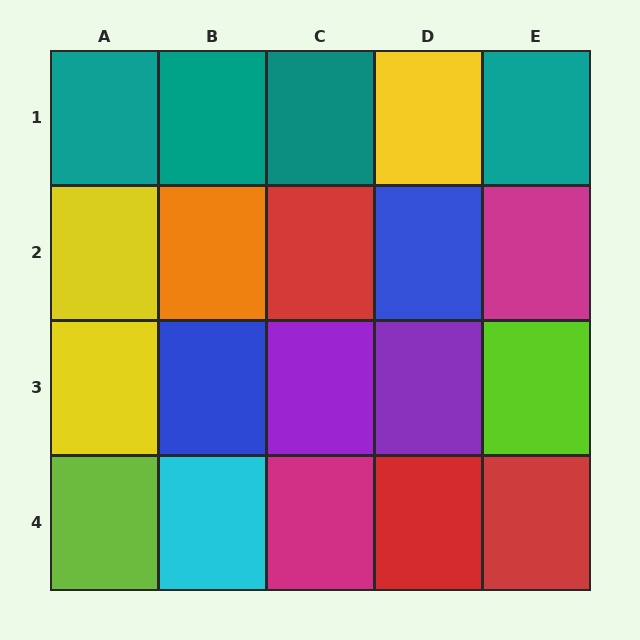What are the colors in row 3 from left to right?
Yellow, blue, purple, purple, lime.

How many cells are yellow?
3 cells are yellow.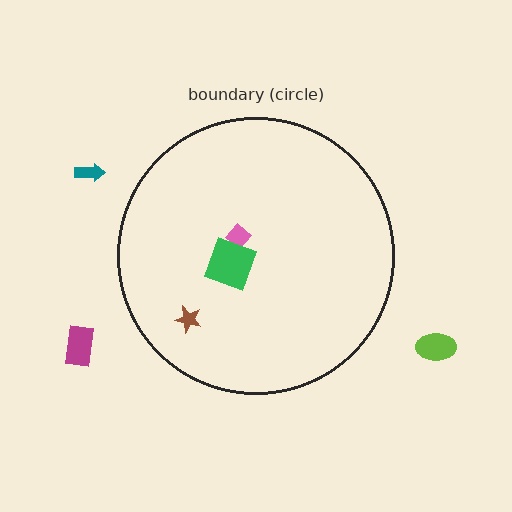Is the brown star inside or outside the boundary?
Inside.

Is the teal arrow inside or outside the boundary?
Outside.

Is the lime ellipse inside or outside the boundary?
Outside.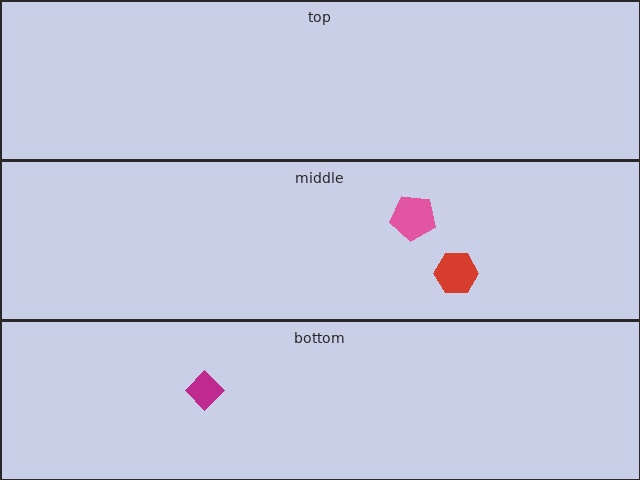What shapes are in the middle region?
The red hexagon, the pink pentagon.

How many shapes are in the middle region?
2.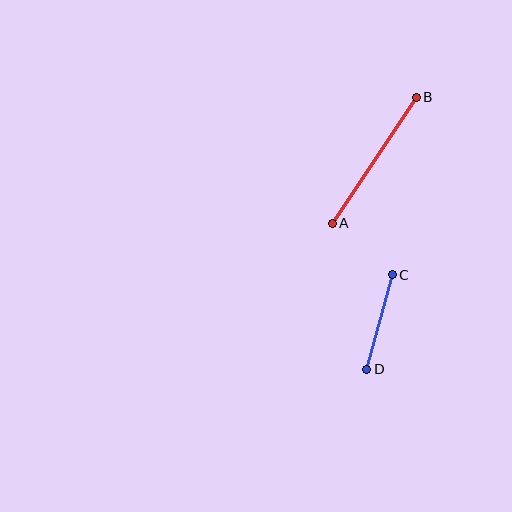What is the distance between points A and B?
The distance is approximately 151 pixels.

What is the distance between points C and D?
The distance is approximately 98 pixels.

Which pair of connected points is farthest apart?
Points A and B are farthest apart.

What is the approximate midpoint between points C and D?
The midpoint is at approximately (380, 322) pixels.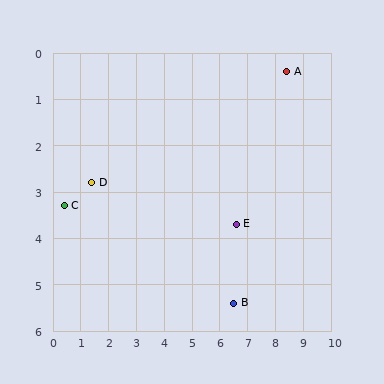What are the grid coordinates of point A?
Point A is at approximately (8.4, 0.4).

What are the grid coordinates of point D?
Point D is at approximately (1.4, 2.8).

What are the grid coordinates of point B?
Point B is at approximately (6.5, 5.4).